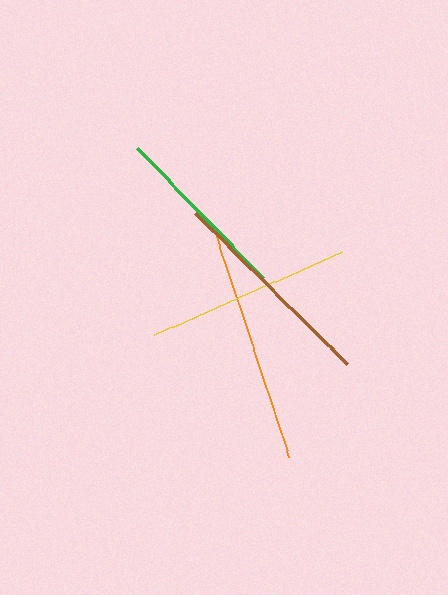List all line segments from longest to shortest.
From longest to shortest: orange, brown, yellow, green.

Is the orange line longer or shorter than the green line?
The orange line is longer than the green line.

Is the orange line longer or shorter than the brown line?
The orange line is longer than the brown line.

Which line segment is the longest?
The orange line is the longest at approximately 232 pixels.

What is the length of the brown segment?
The brown segment is approximately 215 pixels long.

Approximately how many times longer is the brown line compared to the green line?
The brown line is approximately 1.2 times the length of the green line.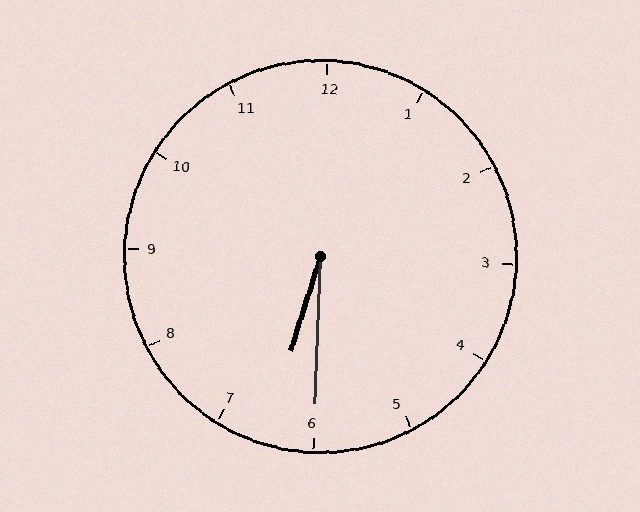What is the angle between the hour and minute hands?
Approximately 15 degrees.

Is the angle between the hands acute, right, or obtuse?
It is acute.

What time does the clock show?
6:30.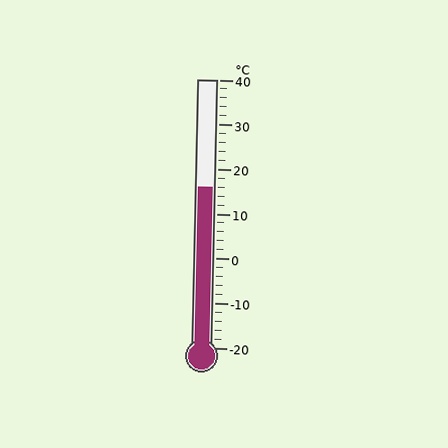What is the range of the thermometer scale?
The thermometer scale ranges from -20°C to 40°C.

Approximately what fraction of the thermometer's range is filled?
The thermometer is filled to approximately 60% of its range.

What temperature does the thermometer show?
The thermometer shows approximately 16°C.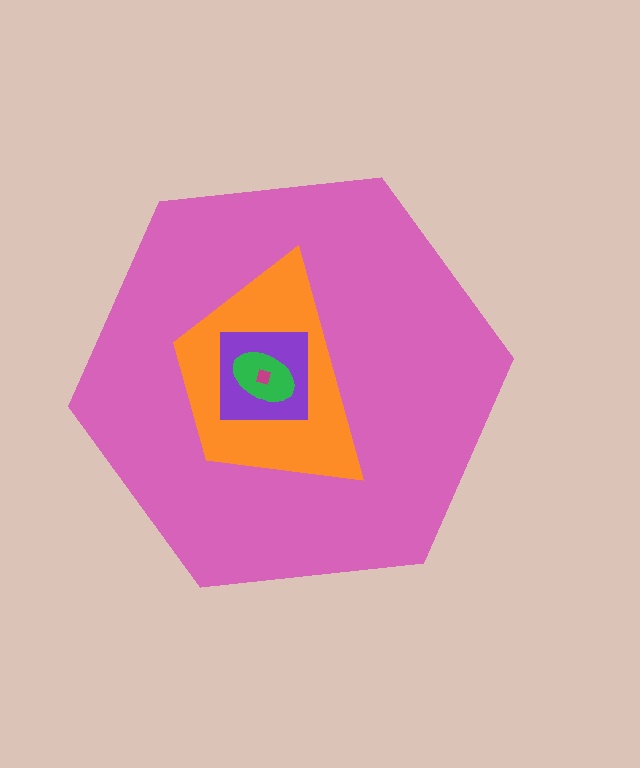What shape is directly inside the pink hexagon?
The orange trapezoid.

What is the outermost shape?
The pink hexagon.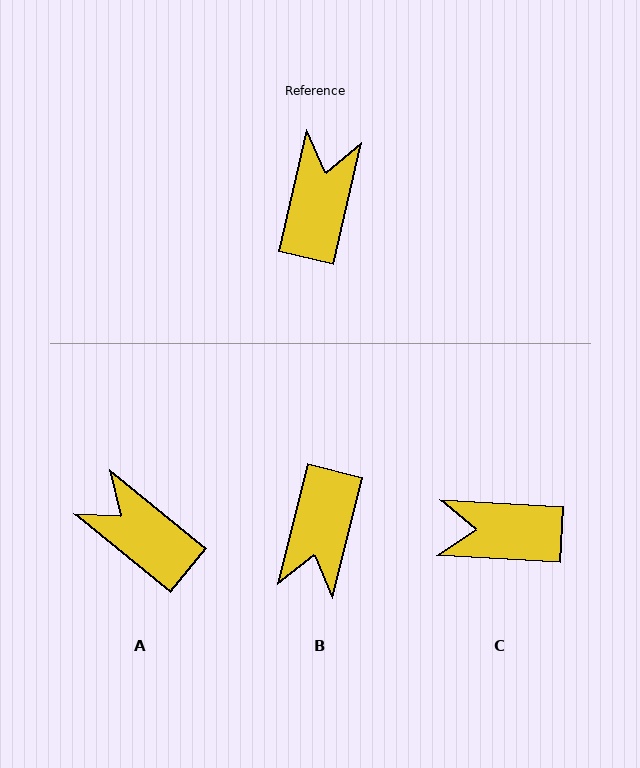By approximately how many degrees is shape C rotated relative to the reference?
Approximately 100 degrees counter-clockwise.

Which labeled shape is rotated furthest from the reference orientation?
B, about 179 degrees away.